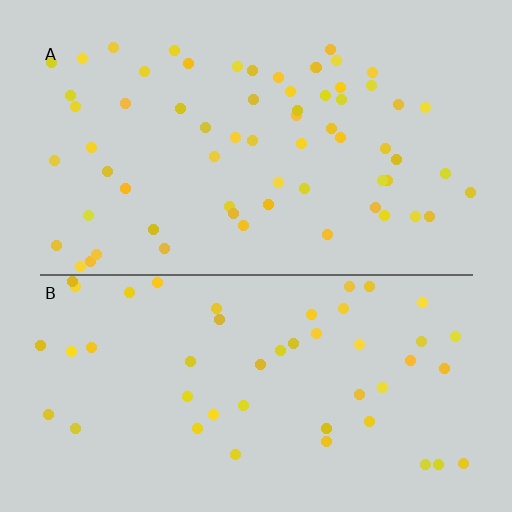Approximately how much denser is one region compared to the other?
Approximately 1.4× — region A over region B.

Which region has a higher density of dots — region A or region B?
A (the top).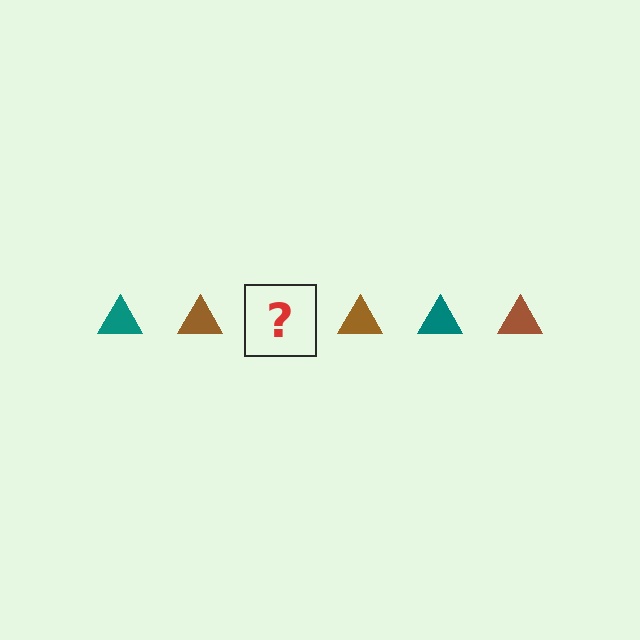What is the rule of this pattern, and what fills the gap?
The rule is that the pattern cycles through teal, brown triangles. The gap should be filled with a teal triangle.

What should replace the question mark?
The question mark should be replaced with a teal triangle.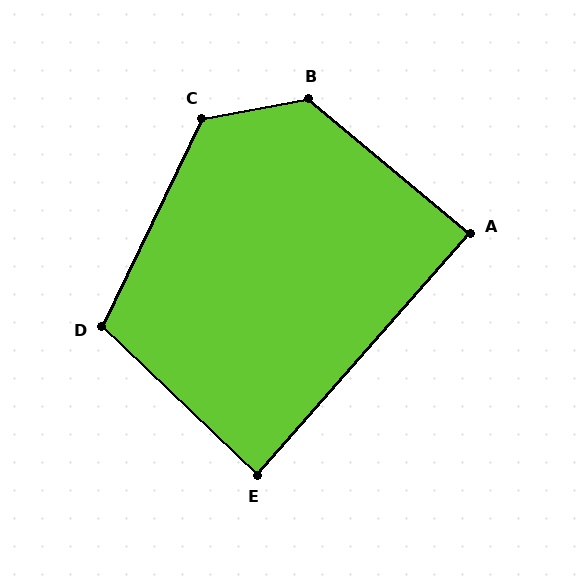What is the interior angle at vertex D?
Approximately 108 degrees (obtuse).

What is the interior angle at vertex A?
Approximately 89 degrees (approximately right).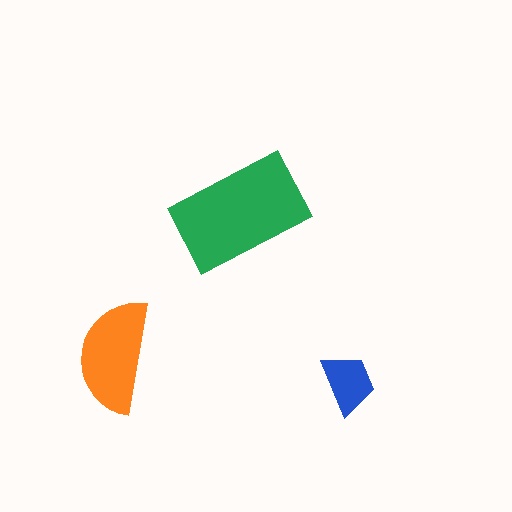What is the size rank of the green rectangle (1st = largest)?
1st.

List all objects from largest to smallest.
The green rectangle, the orange semicircle, the blue trapezoid.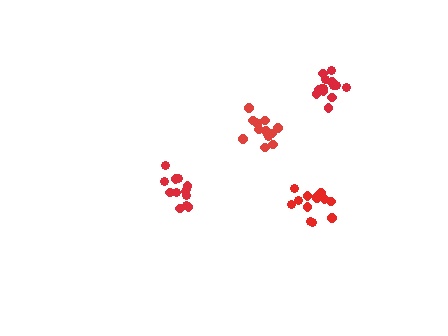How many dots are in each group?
Group 1: 14 dots, Group 2: 14 dots, Group 3: 13 dots, Group 4: 13 dots (54 total).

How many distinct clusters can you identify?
There are 4 distinct clusters.